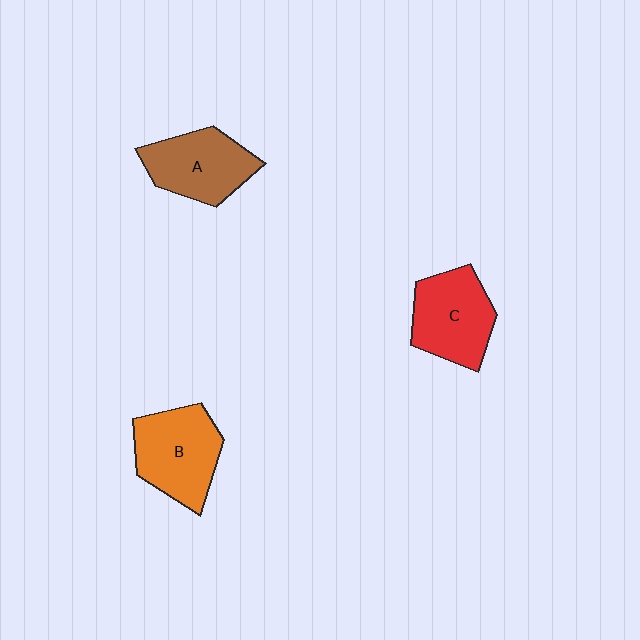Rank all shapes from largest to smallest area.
From largest to smallest: B (orange), C (red), A (brown).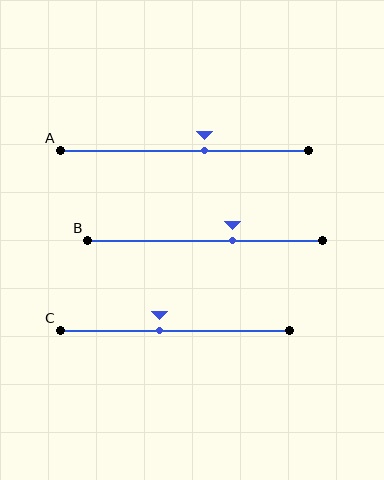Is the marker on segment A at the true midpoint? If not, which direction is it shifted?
No, the marker on segment A is shifted to the right by about 8% of the segment length.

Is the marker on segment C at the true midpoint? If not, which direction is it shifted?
No, the marker on segment C is shifted to the left by about 7% of the segment length.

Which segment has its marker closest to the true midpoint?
Segment C has its marker closest to the true midpoint.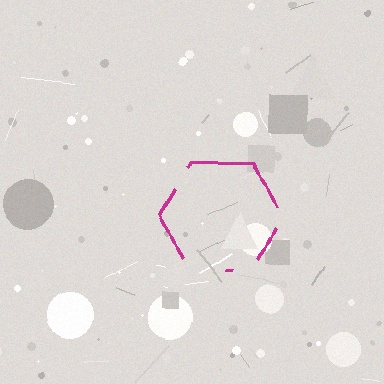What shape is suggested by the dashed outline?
The dashed outline suggests a hexagon.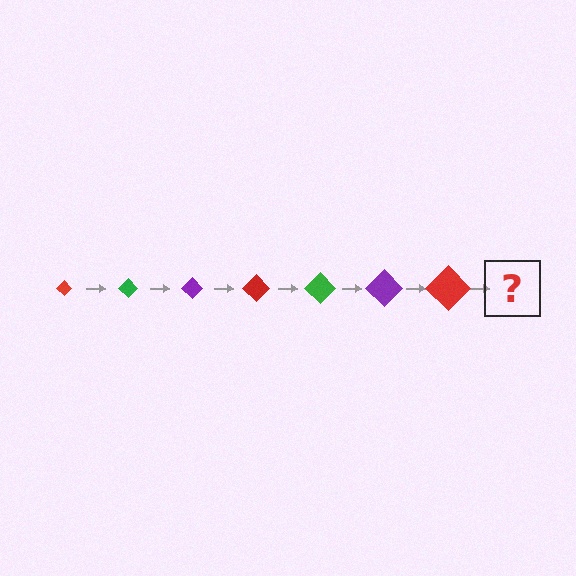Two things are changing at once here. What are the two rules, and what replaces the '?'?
The two rules are that the diamond grows larger each step and the color cycles through red, green, and purple. The '?' should be a green diamond, larger than the previous one.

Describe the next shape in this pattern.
It should be a green diamond, larger than the previous one.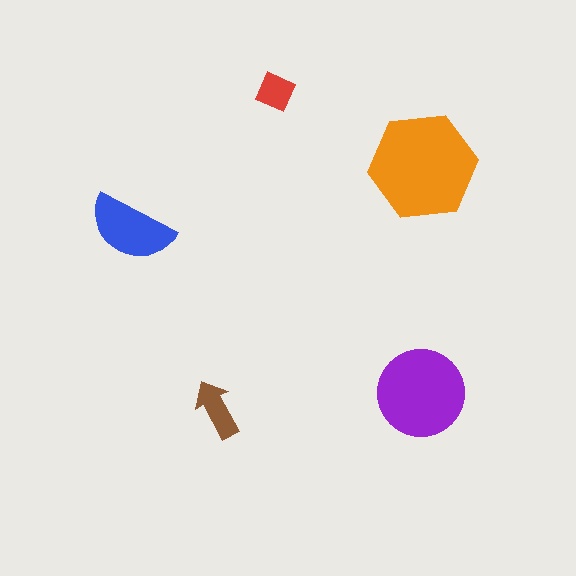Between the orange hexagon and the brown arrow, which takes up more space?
The orange hexagon.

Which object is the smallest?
The red diamond.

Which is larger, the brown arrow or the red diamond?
The brown arrow.